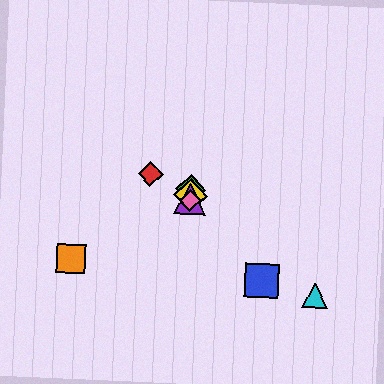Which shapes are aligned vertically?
The green diamond, the yellow diamond, the purple triangle, the pink diamond are aligned vertically.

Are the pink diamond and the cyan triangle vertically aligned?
No, the pink diamond is at x≈190 and the cyan triangle is at x≈315.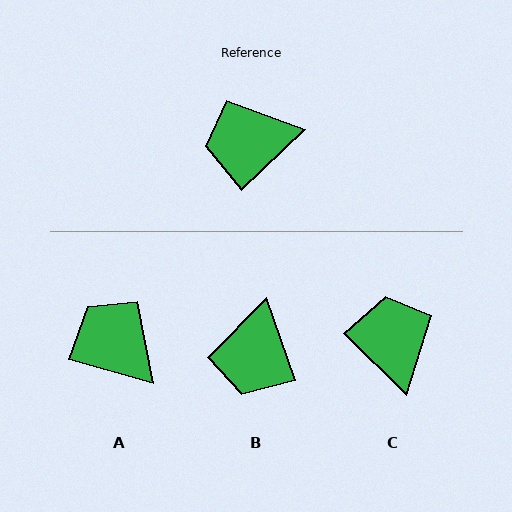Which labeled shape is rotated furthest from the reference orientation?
C, about 88 degrees away.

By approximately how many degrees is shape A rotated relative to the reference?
Approximately 59 degrees clockwise.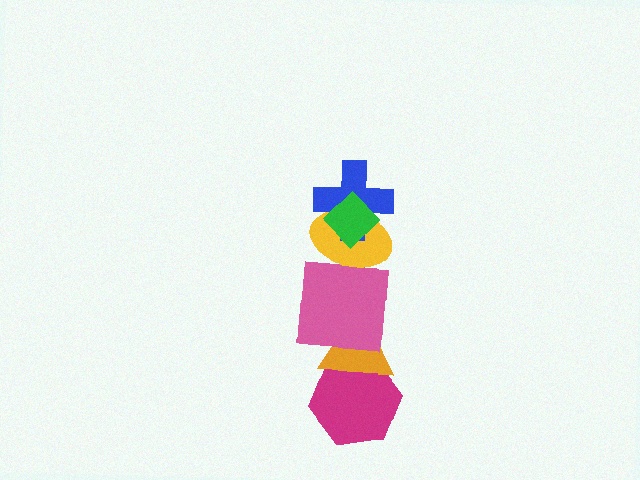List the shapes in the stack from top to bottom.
From top to bottom: the green diamond, the blue cross, the yellow ellipse, the pink square, the orange triangle, the magenta hexagon.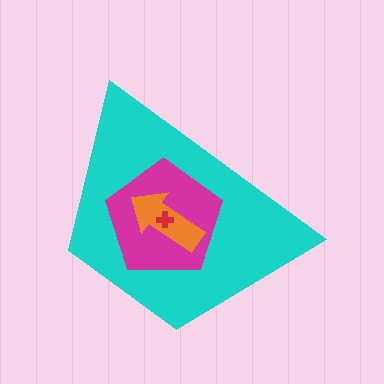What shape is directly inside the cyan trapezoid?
The magenta pentagon.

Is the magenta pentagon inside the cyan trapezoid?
Yes.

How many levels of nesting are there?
4.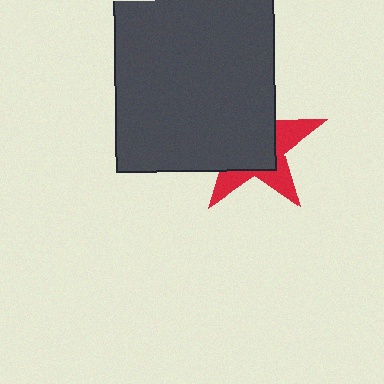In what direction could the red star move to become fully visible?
The red star could move toward the lower-right. That would shift it out from behind the dark gray rectangle entirely.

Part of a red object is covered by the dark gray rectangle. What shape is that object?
It is a star.